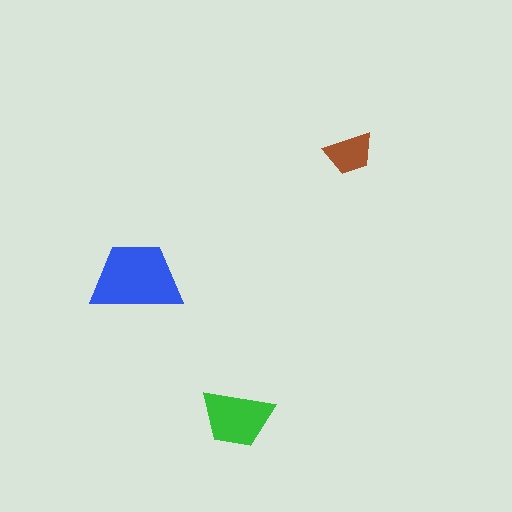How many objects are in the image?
There are 3 objects in the image.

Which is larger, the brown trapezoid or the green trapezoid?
The green one.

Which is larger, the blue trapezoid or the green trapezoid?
The blue one.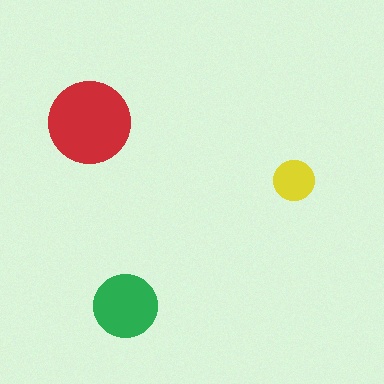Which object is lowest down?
The green circle is bottommost.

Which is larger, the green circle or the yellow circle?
The green one.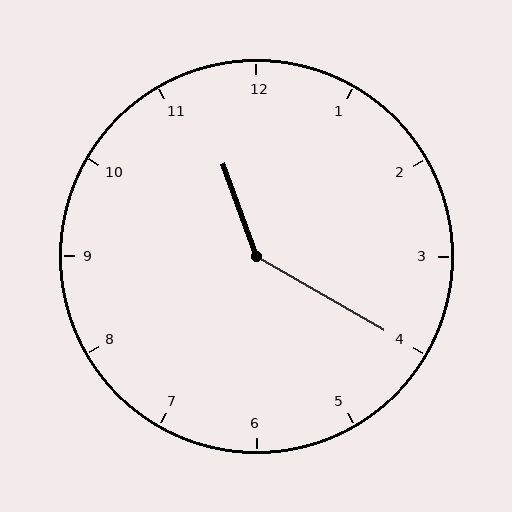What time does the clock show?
11:20.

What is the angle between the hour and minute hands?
Approximately 140 degrees.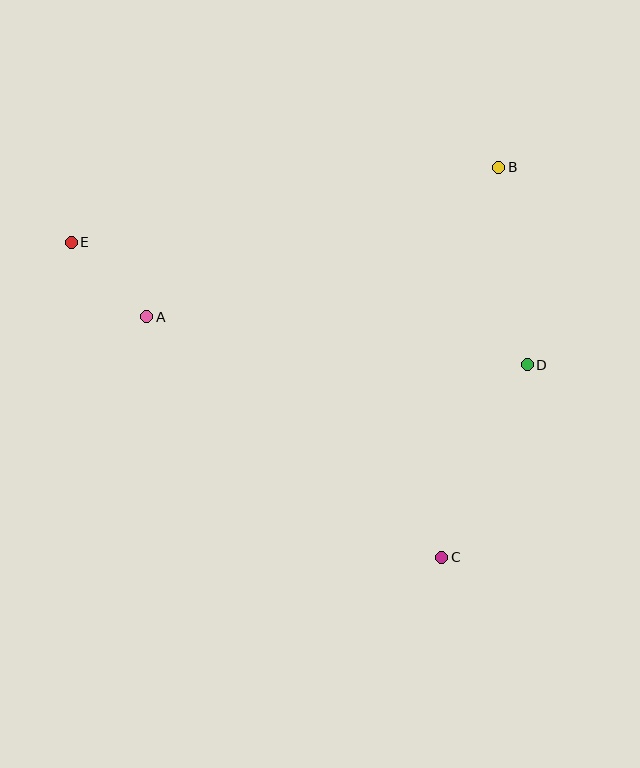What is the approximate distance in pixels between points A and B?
The distance between A and B is approximately 382 pixels.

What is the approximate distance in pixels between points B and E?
The distance between B and E is approximately 434 pixels.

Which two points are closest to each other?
Points A and E are closest to each other.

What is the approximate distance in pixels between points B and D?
The distance between B and D is approximately 199 pixels.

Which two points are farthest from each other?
Points C and E are farthest from each other.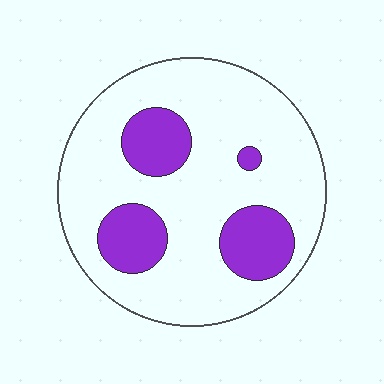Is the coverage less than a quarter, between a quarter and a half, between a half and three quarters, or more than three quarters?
Less than a quarter.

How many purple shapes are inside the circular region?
4.